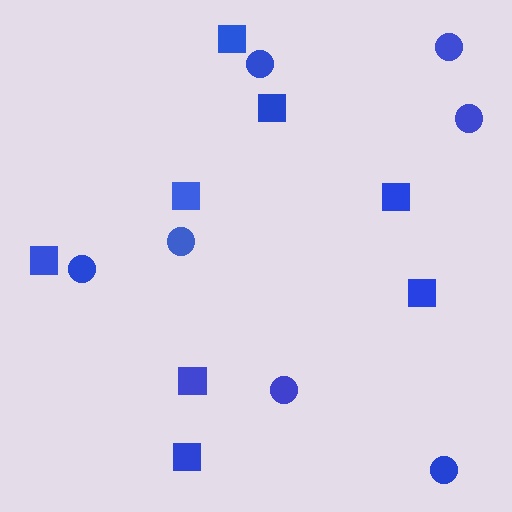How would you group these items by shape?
There are 2 groups: one group of circles (7) and one group of squares (8).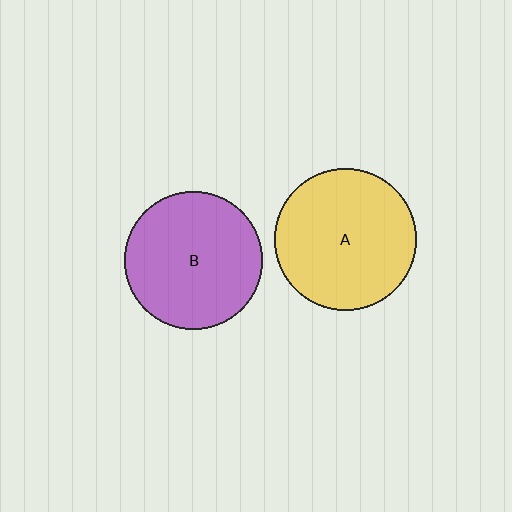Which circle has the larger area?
Circle A (yellow).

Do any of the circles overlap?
No, none of the circles overlap.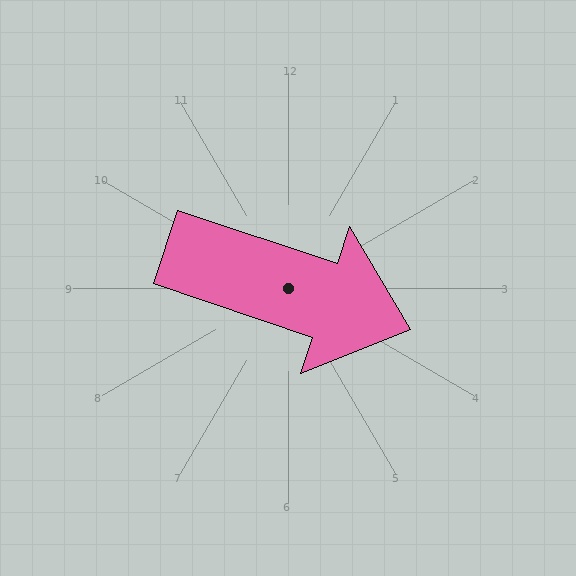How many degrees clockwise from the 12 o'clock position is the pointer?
Approximately 109 degrees.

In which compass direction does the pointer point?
East.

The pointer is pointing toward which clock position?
Roughly 4 o'clock.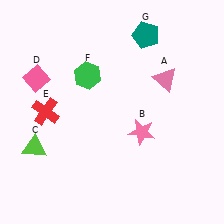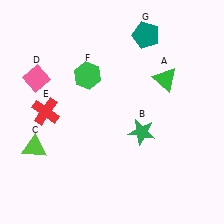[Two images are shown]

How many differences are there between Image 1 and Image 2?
There are 2 differences between the two images.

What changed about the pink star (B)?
In Image 1, B is pink. In Image 2, it changed to green.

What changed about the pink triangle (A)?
In Image 1, A is pink. In Image 2, it changed to green.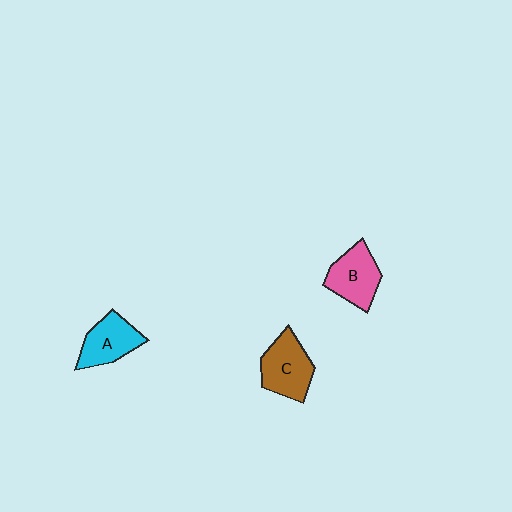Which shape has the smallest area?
Shape A (cyan).